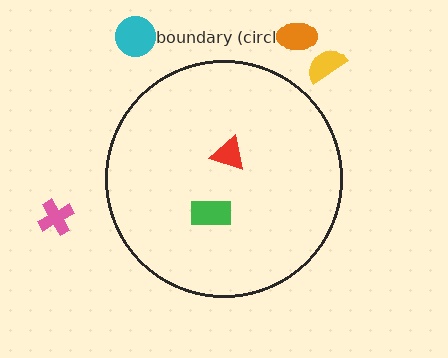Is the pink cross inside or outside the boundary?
Outside.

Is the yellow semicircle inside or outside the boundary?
Outside.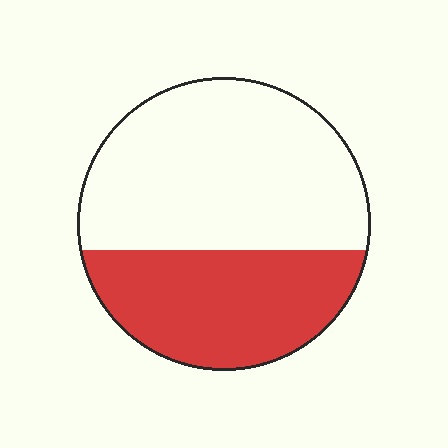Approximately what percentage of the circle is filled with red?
Approximately 40%.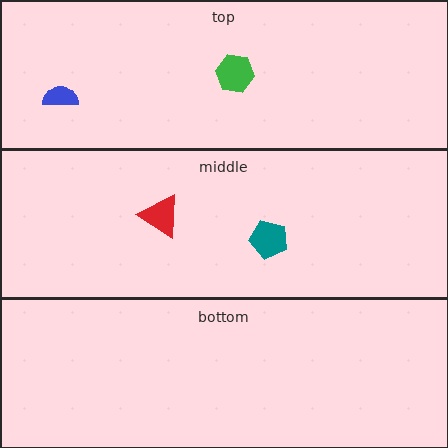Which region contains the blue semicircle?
The top region.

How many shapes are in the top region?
2.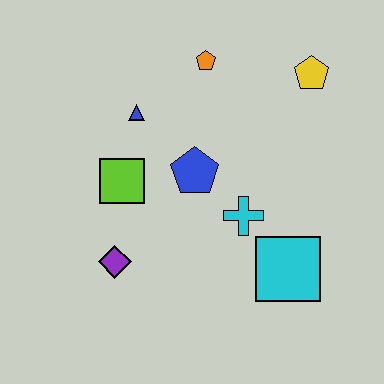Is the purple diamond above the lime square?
No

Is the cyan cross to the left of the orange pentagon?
No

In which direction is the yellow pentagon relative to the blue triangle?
The yellow pentagon is to the right of the blue triangle.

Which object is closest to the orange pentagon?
The blue triangle is closest to the orange pentagon.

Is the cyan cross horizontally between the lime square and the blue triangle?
No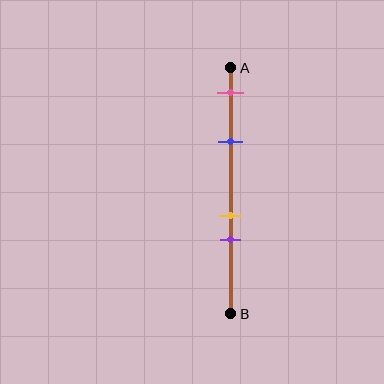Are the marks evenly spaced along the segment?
No, the marks are not evenly spaced.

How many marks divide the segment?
There are 4 marks dividing the segment.